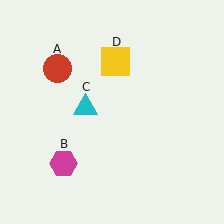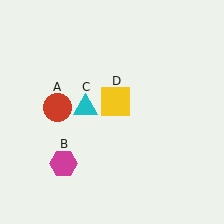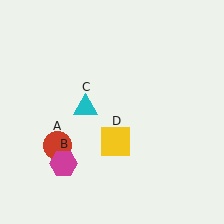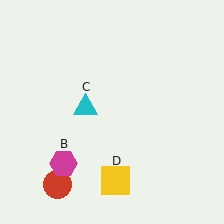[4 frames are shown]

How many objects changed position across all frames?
2 objects changed position: red circle (object A), yellow square (object D).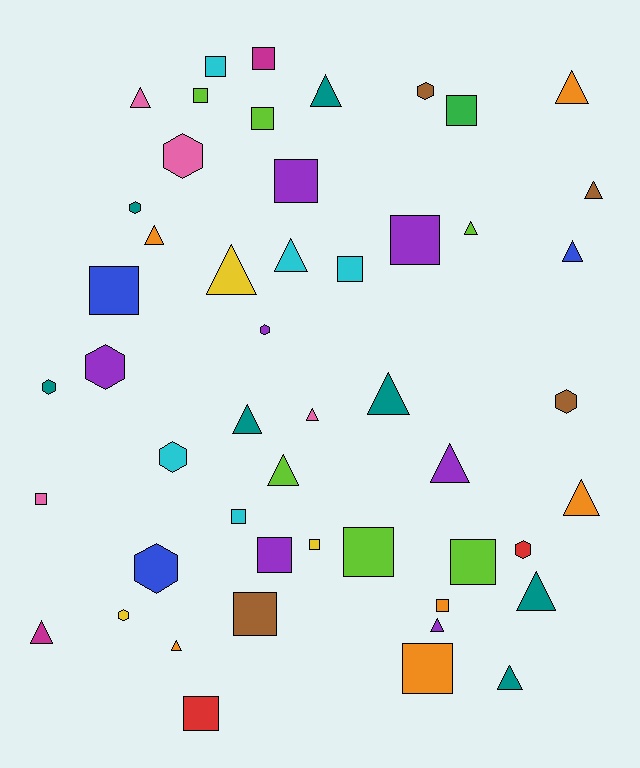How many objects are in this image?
There are 50 objects.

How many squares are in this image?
There are 19 squares.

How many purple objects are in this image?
There are 7 purple objects.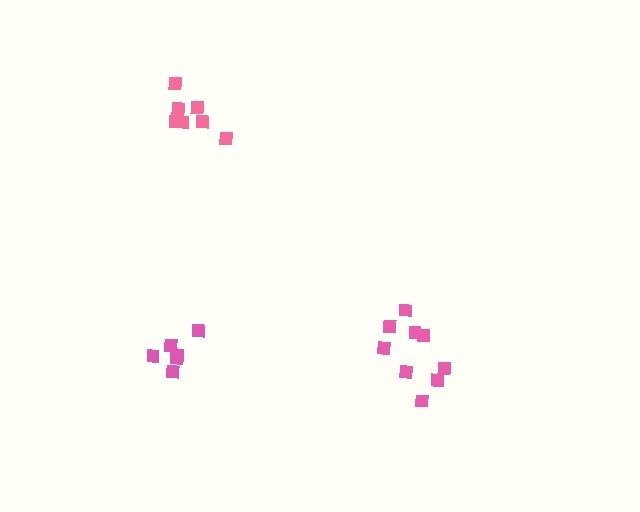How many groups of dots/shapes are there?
There are 3 groups.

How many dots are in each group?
Group 1: 7 dots, Group 2: 6 dots, Group 3: 9 dots (22 total).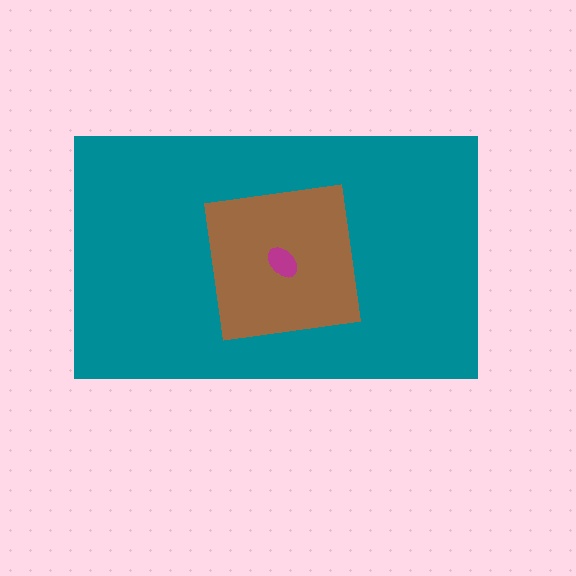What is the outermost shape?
The teal rectangle.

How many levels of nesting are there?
3.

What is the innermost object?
The magenta ellipse.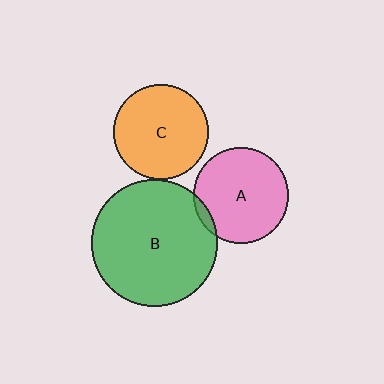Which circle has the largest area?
Circle B (green).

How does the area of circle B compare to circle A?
Approximately 1.8 times.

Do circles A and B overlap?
Yes.